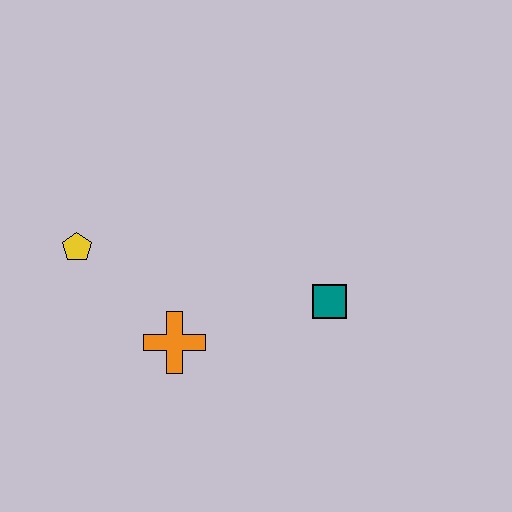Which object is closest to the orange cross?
The yellow pentagon is closest to the orange cross.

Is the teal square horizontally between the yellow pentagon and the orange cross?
No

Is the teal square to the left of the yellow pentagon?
No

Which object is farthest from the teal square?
The yellow pentagon is farthest from the teal square.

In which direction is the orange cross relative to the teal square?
The orange cross is to the left of the teal square.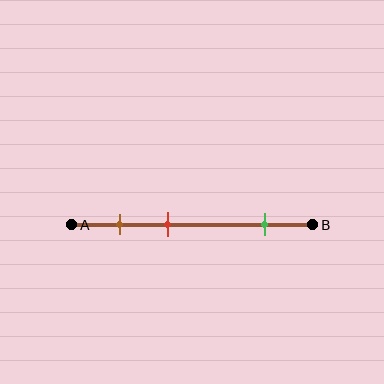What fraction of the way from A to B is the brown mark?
The brown mark is approximately 20% (0.2) of the way from A to B.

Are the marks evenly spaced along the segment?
No, the marks are not evenly spaced.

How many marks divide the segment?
There are 3 marks dividing the segment.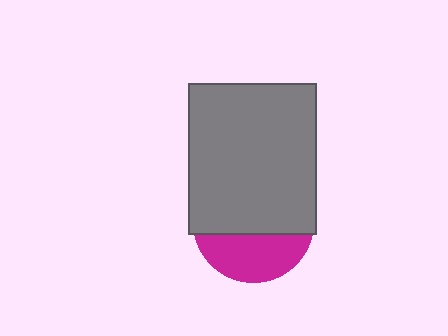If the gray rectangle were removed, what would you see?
You would see the complete magenta circle.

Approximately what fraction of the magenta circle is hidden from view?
Roughly 64% of the magenta circle is hidden behind the gray rectangle.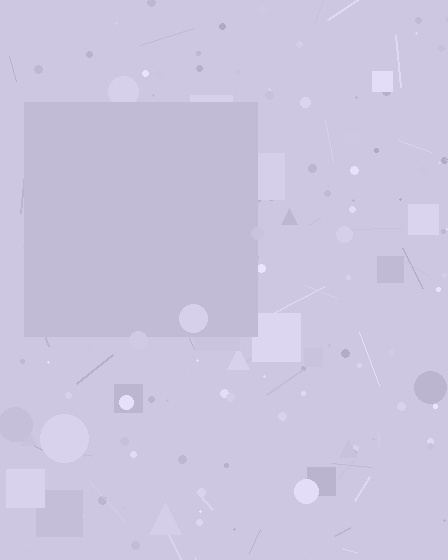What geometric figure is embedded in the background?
A square is embedded in the background.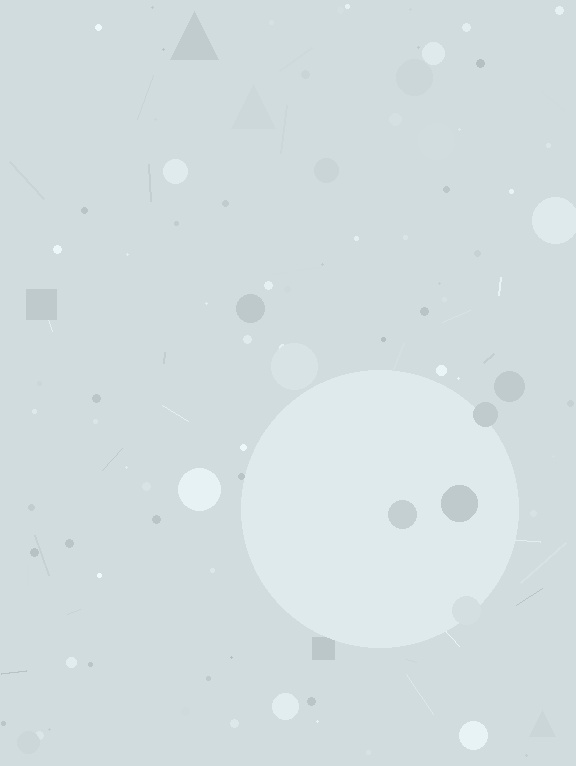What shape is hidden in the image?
A circle is hidden in the image.